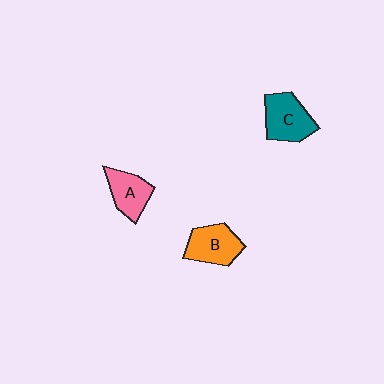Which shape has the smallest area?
Shape A (pink).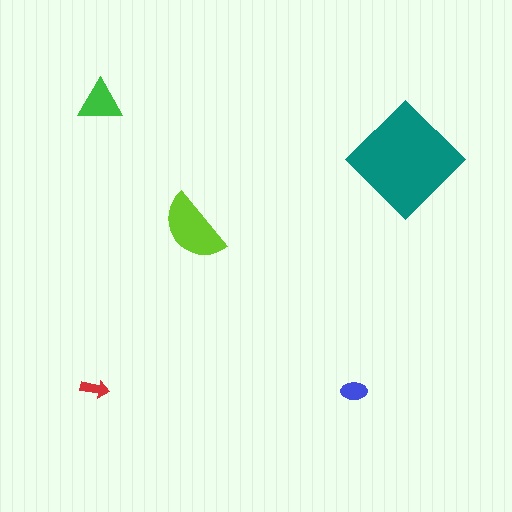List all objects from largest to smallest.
The teal diamond, the lime semicircle, the green triangle, the blue ellipse, the red arrow.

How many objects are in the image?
There are 5 objects in the image.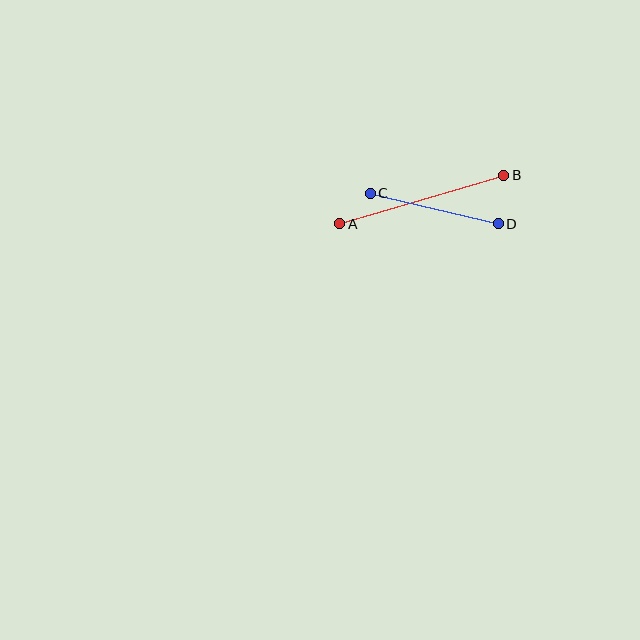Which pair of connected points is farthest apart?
Points A and B are farthest apart.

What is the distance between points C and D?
The distance is approximately 132 pixels.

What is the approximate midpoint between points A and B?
The midpoint is at approximately (422, 199) pixels.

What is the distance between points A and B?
The distance is approximately 171 pixels.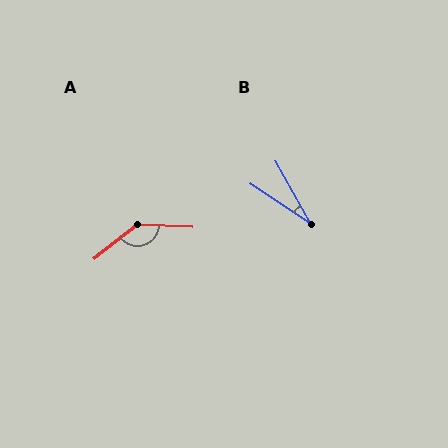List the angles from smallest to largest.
B (27°), A (139°).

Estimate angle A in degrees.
Approximately 139 degrees.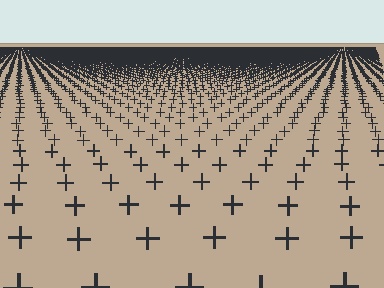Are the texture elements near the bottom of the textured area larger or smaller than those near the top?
Larger. Near the bottom, elements are closer to the viewer and appear at a bigger on-screen size.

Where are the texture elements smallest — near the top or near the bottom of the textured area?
Near the top.